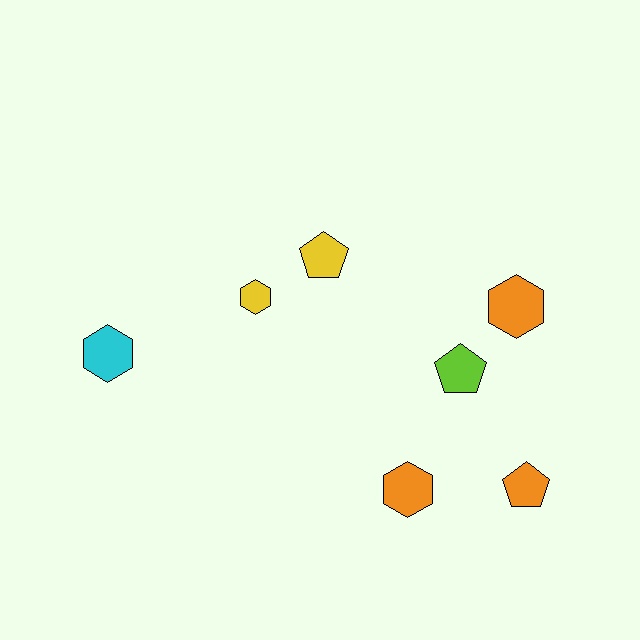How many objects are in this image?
There are 7 objects.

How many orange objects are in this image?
There are 3 orange objects.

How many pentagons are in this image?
There are 3 pentagons.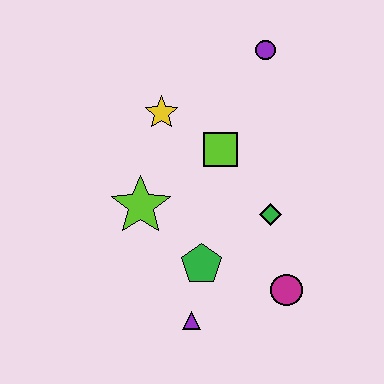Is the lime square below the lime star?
No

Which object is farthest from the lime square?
The purple triangle is farthest from the lime square.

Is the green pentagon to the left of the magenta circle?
Yes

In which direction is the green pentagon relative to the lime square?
The green pentagon is below the lime square.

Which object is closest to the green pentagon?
The purple triangle is closest to the green pentagon.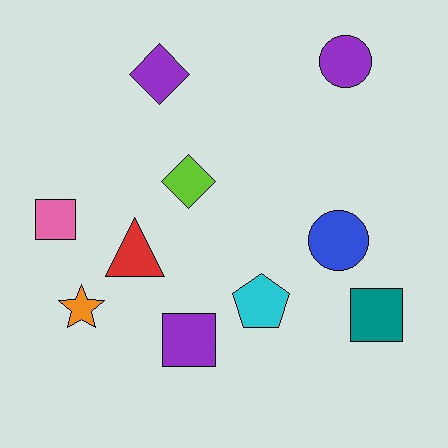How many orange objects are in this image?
There is 1 orange object.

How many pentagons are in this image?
There is 1 pentagon.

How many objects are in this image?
There are 10 objects.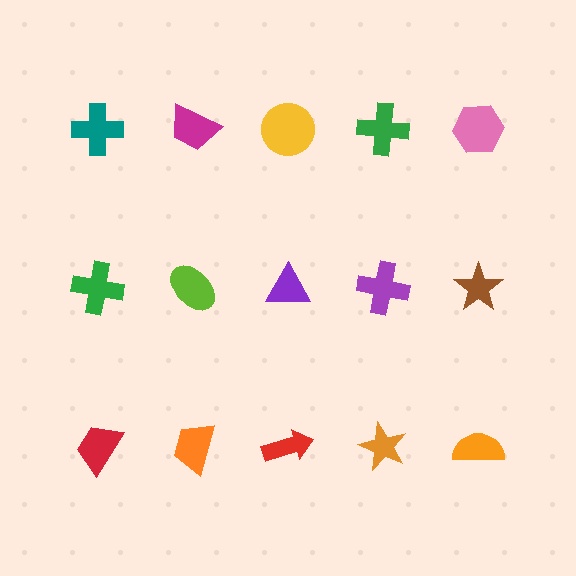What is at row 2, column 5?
A brown star.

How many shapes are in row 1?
5 shapes.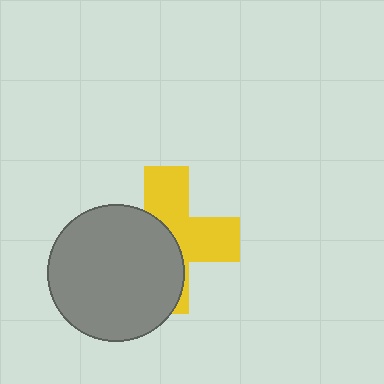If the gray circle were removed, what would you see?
You would see the complete yellow cross.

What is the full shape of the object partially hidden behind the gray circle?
The partially hidden object is a yellow cross.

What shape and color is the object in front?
The object in front is a gray circle.